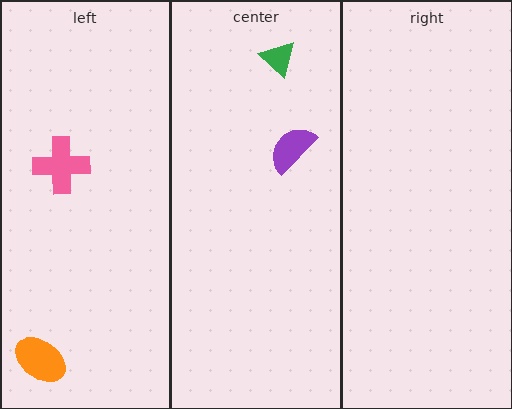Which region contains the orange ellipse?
The left region.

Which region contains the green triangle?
The center region.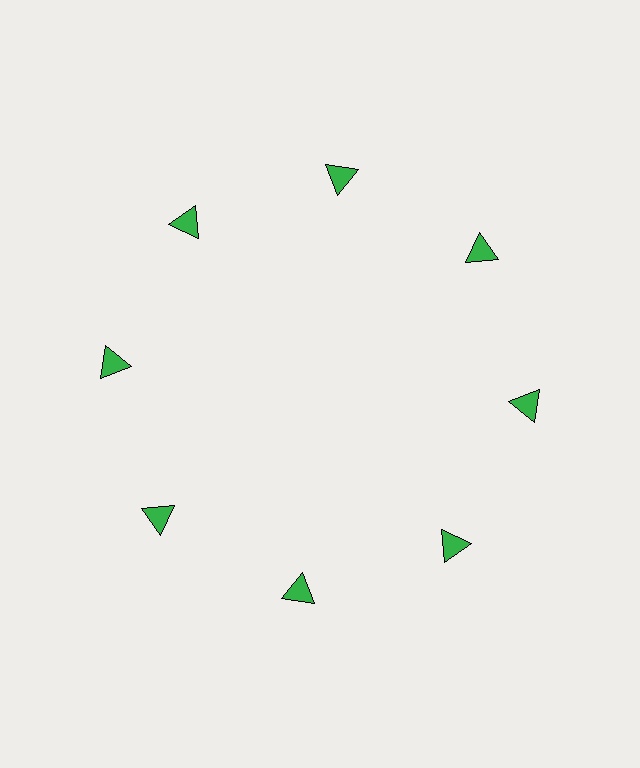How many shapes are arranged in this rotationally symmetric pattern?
There are 8 shapes, arranged in 8 groups of 1.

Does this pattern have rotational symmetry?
Yes, this pattern has 8-fold rotational symmetry. It looks the same after rotating 45 degrees around the center.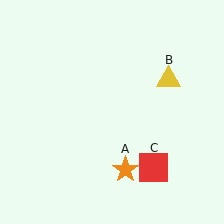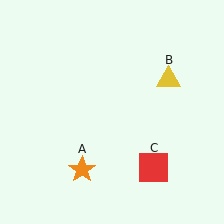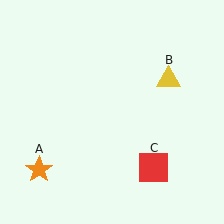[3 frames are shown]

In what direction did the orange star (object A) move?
The orange star (object A) moved left.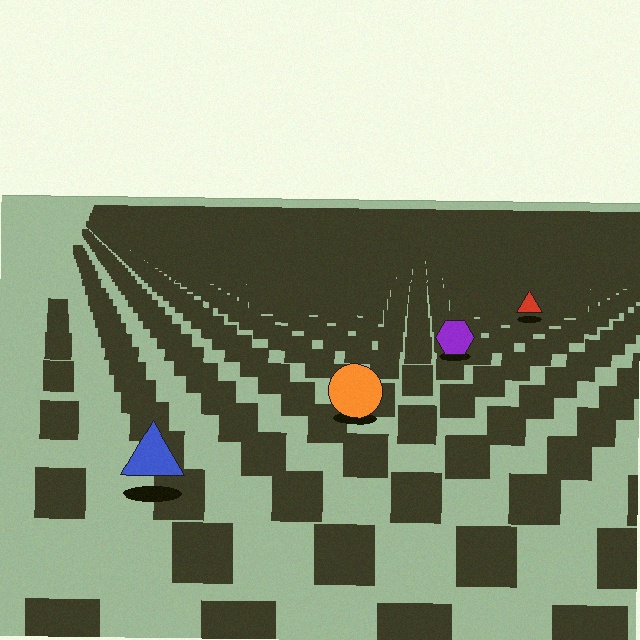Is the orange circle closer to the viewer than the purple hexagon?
Yes. The orange circle is closer — you can tell from the texture gradient: the ground texture is coarser near it.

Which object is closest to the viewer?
The blue triangle is closest. The texture marks near it are larger and more spread out.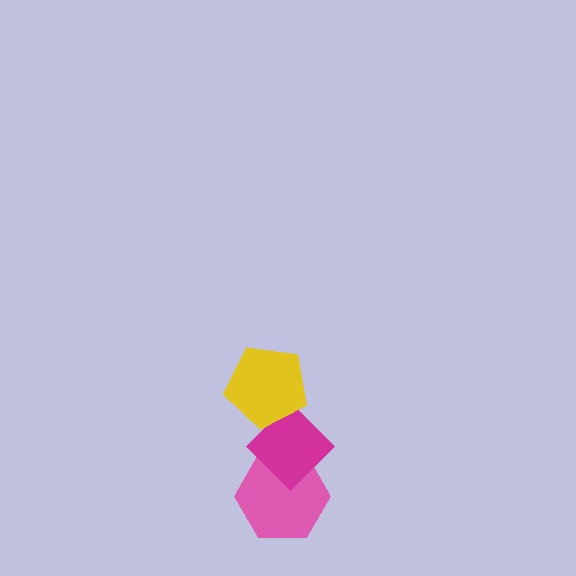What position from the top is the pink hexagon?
The pink hexagon is 3rd from the top.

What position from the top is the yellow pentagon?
The yellow pentagon is 1st from the top.